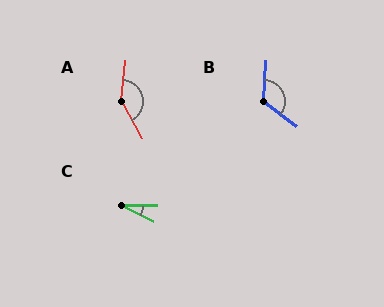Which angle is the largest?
A, at approximately 145 degrees.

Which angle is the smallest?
C, at approximately 27 degrees.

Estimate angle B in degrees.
Approximately 124 degrees.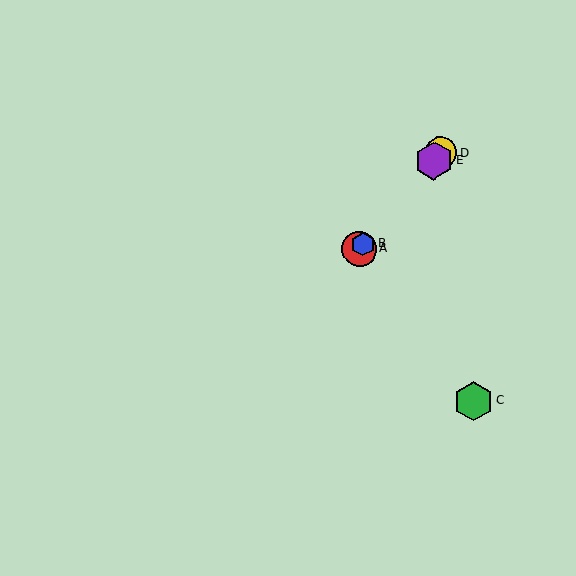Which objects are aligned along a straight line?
Objects A, B, D, E are aligned along a straight line.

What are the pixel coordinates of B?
Object B is at (363, 244).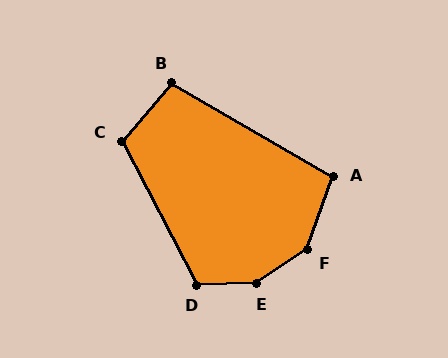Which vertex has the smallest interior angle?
A, at approximately 101 degrees.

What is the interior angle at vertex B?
Approximately 101 degrees (obtuse).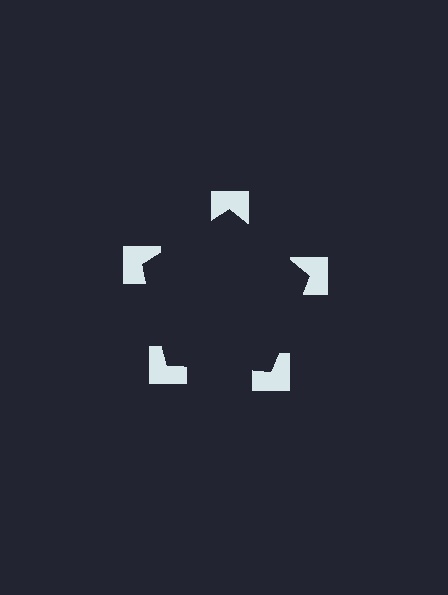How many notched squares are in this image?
There are 5 — one at each vertex of the illusory pentagon.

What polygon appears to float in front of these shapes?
An illusory pentagon — its edges are inferred from the aligned wedge cuts in the notched squares, not physically drawn.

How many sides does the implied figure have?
5 sides.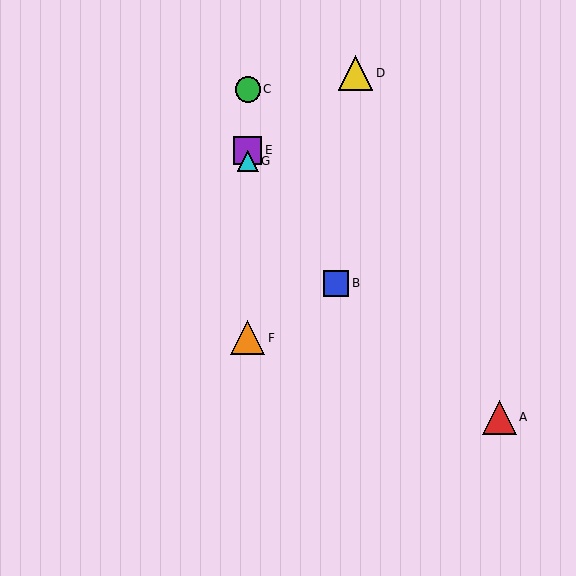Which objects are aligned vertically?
Objects C, E, F, G are aligned vertically.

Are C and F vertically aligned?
Yes, both are at x≈248.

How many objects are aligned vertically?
4 objects (C, E, F, G) are aligned vertically.